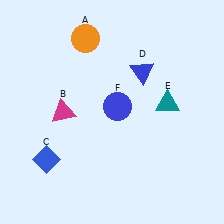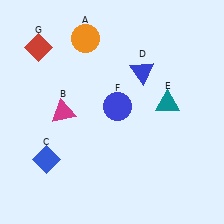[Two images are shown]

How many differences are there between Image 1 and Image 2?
There is 1 difference between the two images.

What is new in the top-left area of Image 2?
A red diamond (G) was added in the top-left area of Image 2.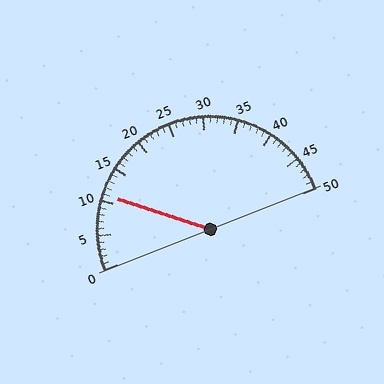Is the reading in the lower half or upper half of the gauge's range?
The reading is in the lower half of the range (0 to 50).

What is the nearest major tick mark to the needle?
The nearest major tick mark is 10.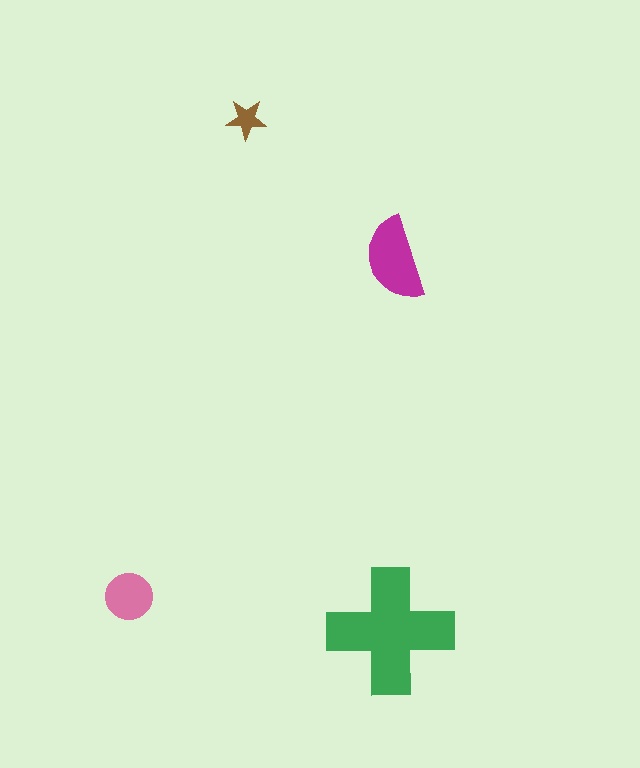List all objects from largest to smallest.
The green cross, the magenta semicircle, the pink circle, the brown star.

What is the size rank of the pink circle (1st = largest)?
3rd.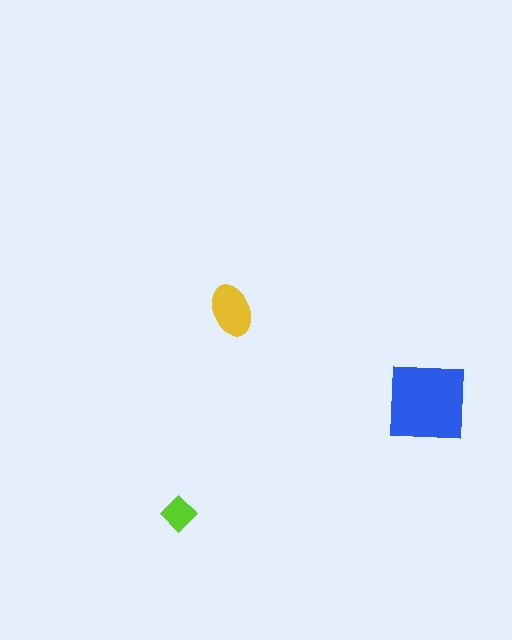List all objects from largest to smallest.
The blue square, the yellow ellipse, the lime diamond.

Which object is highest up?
The yellow ellipse is topmost.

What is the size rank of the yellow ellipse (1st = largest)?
2nd.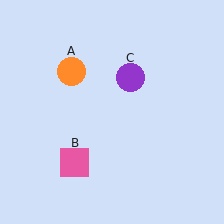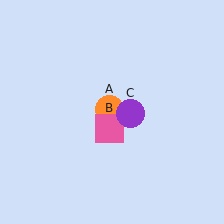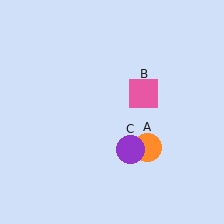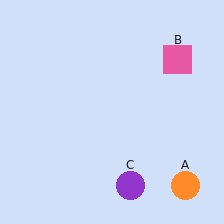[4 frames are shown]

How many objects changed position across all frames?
3 objects changed position: orange circle (object A), pink square (object B), purple circle (object C).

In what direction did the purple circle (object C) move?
The purple circle (object C) moved down.